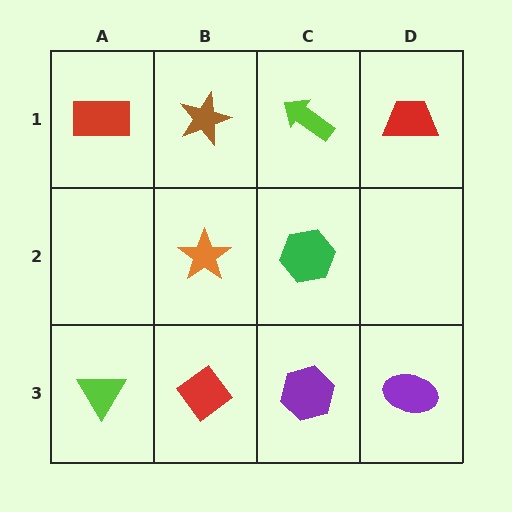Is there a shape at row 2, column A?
No, that cell is empty.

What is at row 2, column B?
An orange star.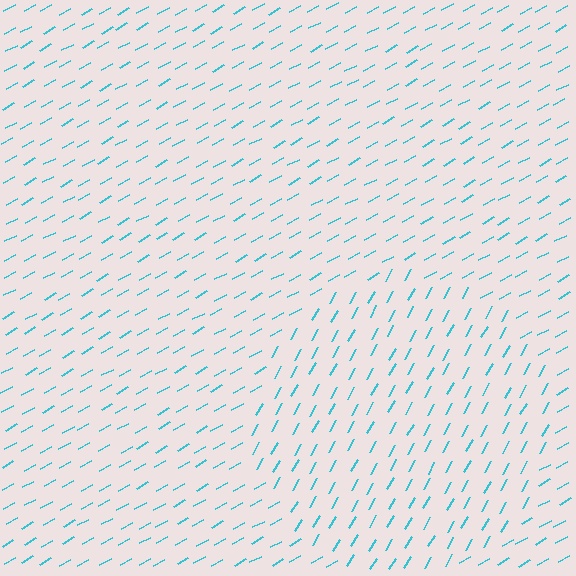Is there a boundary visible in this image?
Yes, there is a texture boundary formed by a change in line orientation.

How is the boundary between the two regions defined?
The boundary is defined purely by a change in line orientation (approximately 32 degrees difference). All lines are the same color and thickness.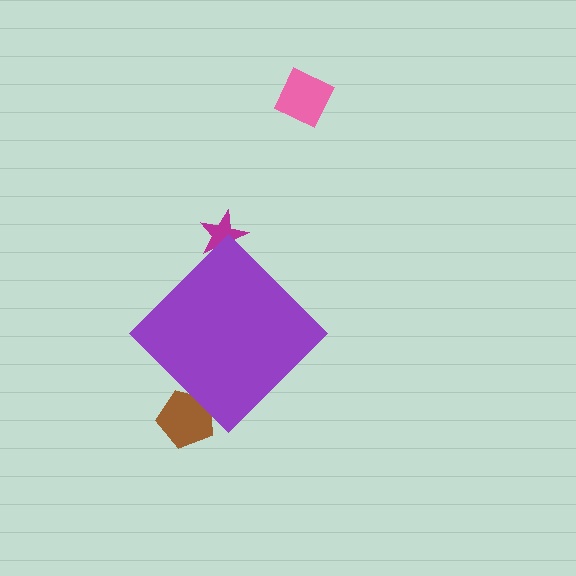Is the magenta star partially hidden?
Yes, the magenta star is partially hidden behind the purple diamond.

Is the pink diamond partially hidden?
No, the pink diamond is fully visible.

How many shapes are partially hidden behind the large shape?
2 shapes are partially hidden.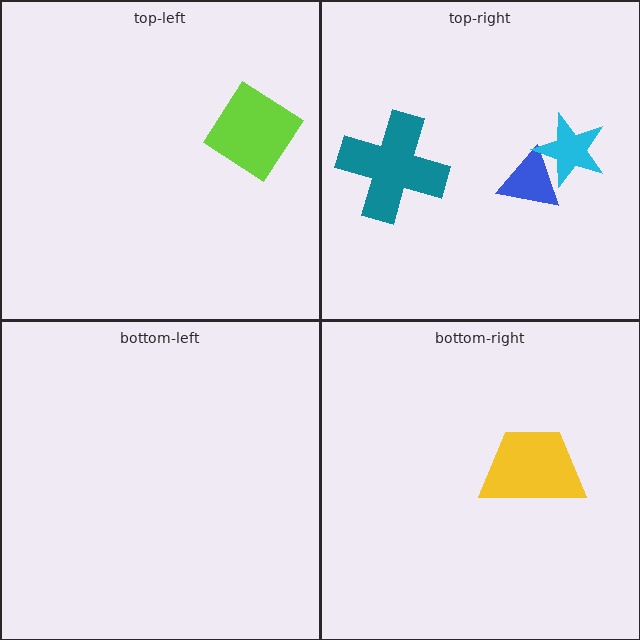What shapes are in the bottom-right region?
The yellow trapezoid.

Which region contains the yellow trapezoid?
The bottom-right region.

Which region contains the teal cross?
The top-right region.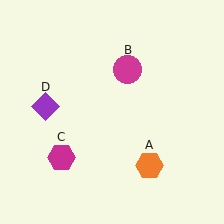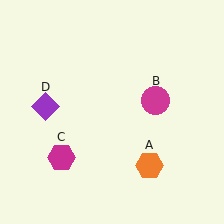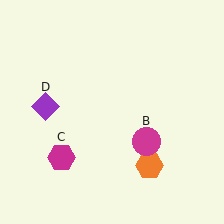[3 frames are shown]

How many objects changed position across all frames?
1 object changed position: magenta circle (object B).